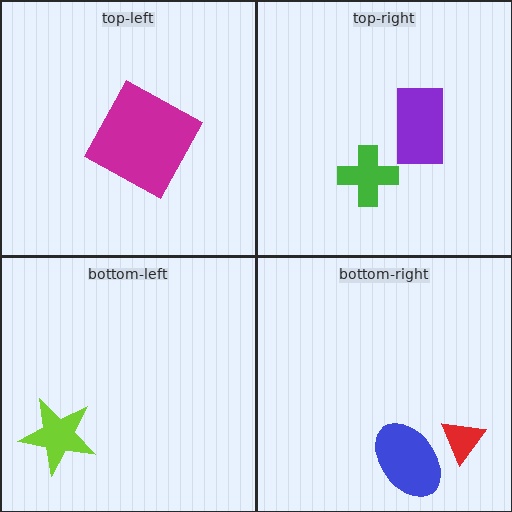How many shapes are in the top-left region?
1.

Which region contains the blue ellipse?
The bottom-right region.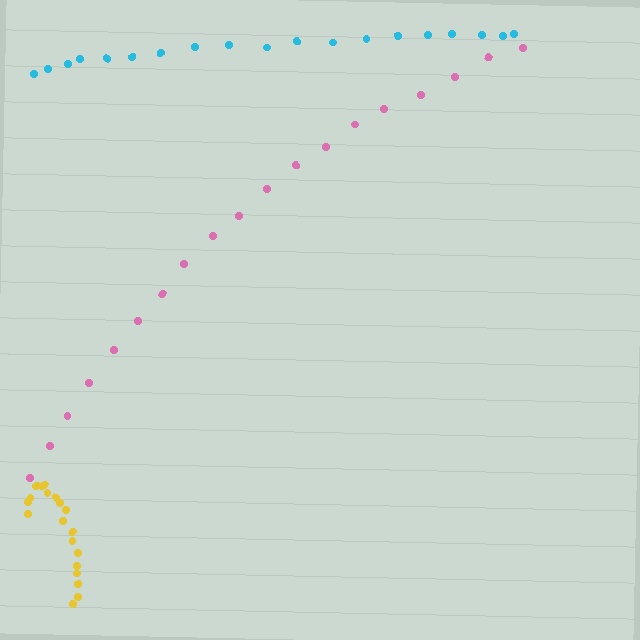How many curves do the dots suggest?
There are 3 distinct paths.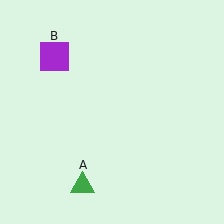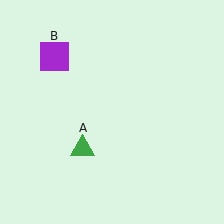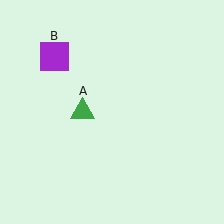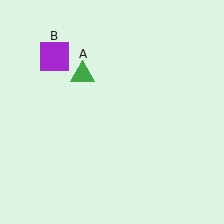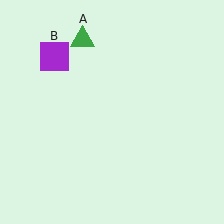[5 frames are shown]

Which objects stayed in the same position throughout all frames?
Purple square (object B) remained stationary.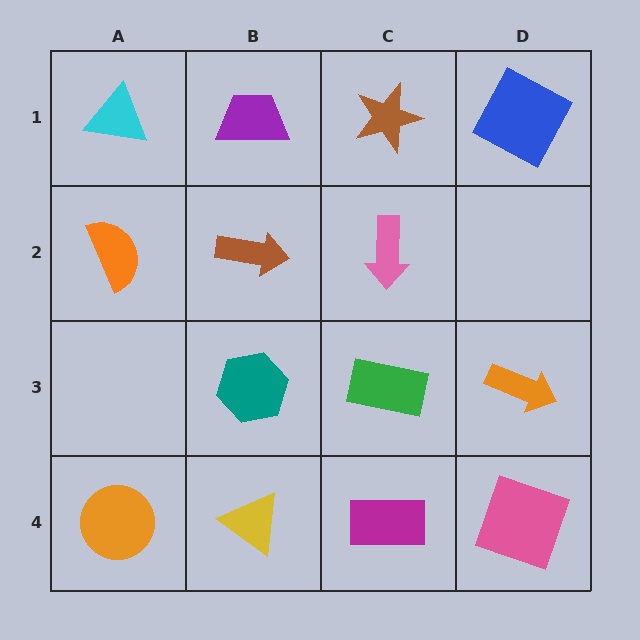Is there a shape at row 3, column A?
No, that cell is empty.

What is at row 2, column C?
A pink arrow.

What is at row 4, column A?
An orange circle.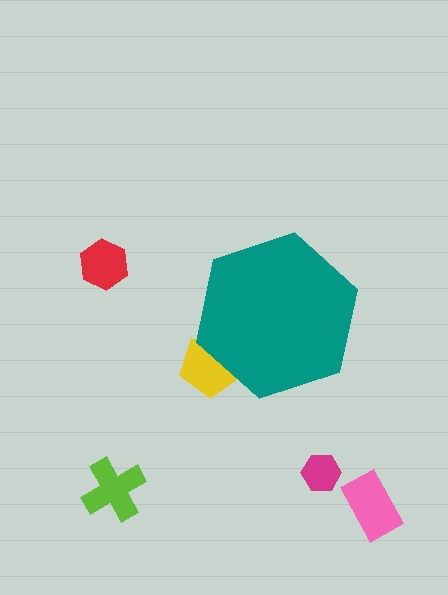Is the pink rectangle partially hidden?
No, the pink rectangle is fully visible.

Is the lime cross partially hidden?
No, the lime cross is fully visible.